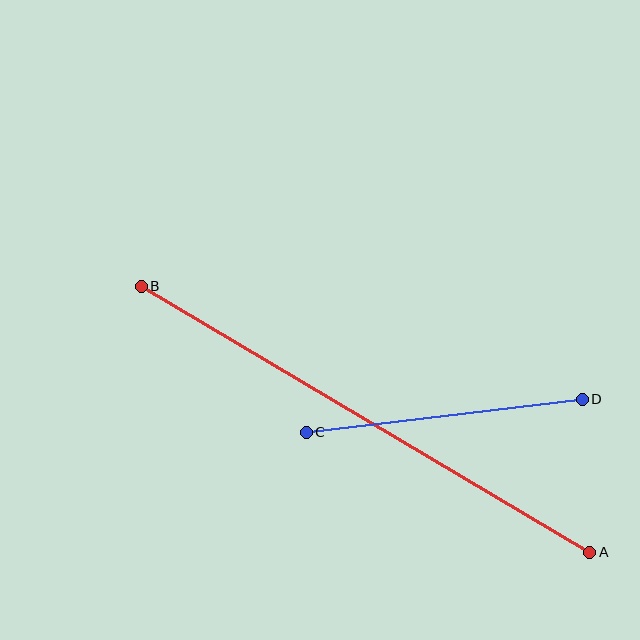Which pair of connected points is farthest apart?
Points A and B are farthest apart.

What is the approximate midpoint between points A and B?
The midpoint is at approximately (366, 419) pixels.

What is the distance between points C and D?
The distance is approximately 278 pixels.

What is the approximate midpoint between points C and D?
The midpoint is at approximately (444, 416) pixels.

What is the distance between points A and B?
The distance is approximately 522 pixels.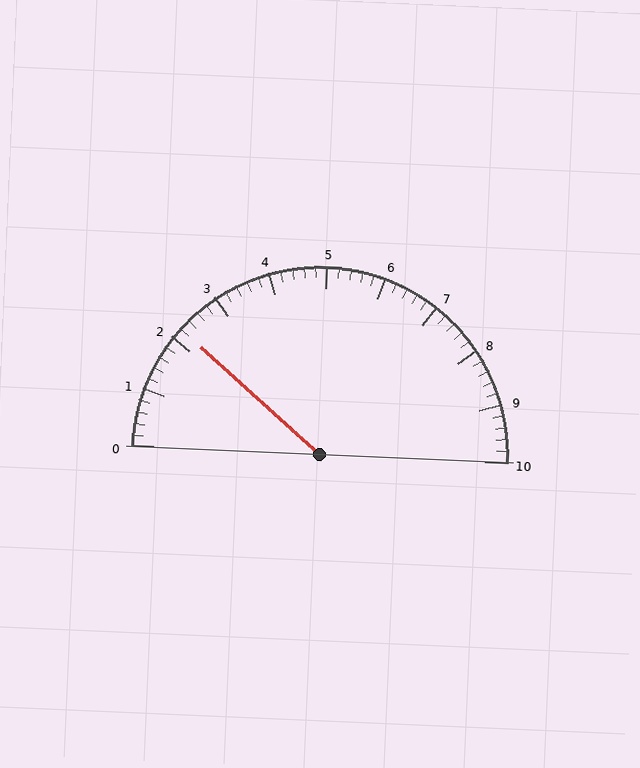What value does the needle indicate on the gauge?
The needle indicates approximately 2.2.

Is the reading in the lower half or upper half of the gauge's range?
The reading is in the lower half of the range (0 to 10).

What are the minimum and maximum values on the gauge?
The gauge ranges from 0 to 10.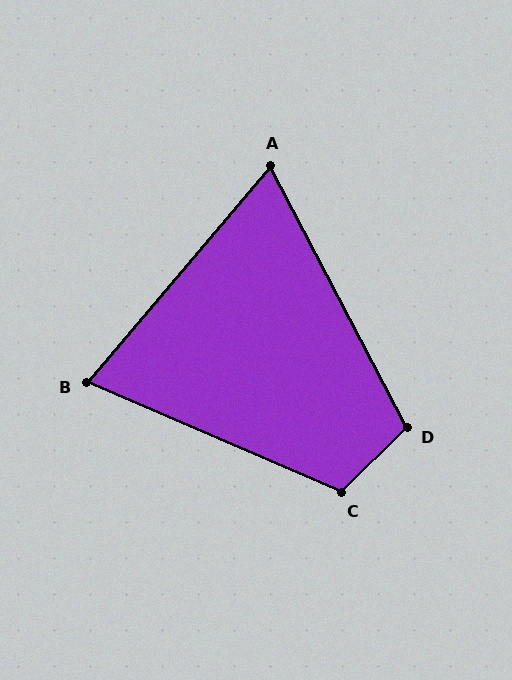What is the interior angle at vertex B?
Approximately 73 degrees (acute).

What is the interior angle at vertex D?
Approximately 107 degrees (obtuse).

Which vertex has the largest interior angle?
C, at approximately 112 degrees.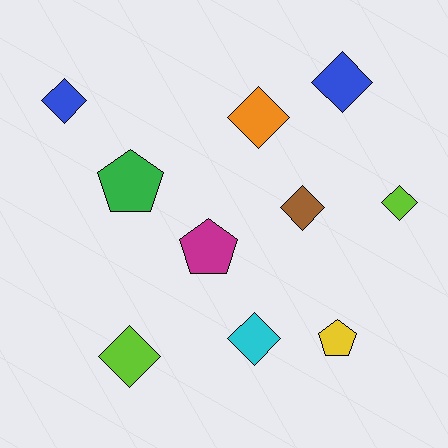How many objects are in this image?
There are 10 objects.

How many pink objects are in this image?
There are no pink objects.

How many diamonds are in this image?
There are 7 diamonds.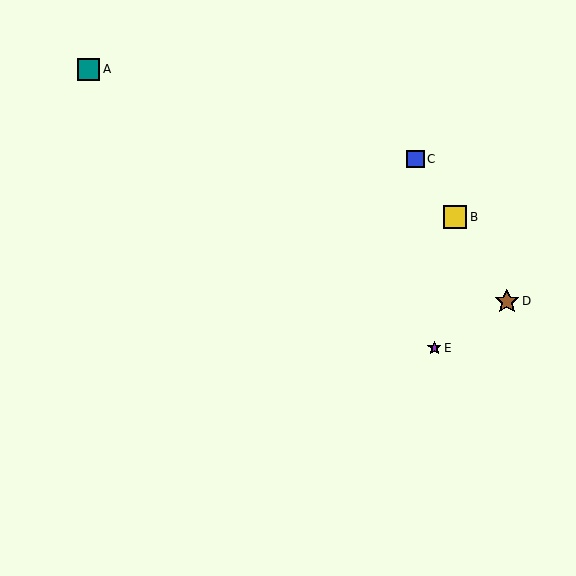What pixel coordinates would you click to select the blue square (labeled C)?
Click at (416, 159) to select the blue square C.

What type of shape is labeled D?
Shape D is a brown star.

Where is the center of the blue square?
The center of the blue square is at (416, 159).